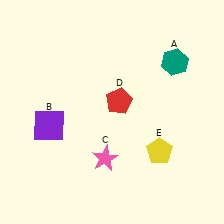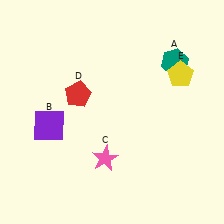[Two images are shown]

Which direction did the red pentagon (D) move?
The red pentagon (D) moved left.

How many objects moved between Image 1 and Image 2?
2 objects moved between the two images.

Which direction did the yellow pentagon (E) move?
The yellow pentagon (E) moved up.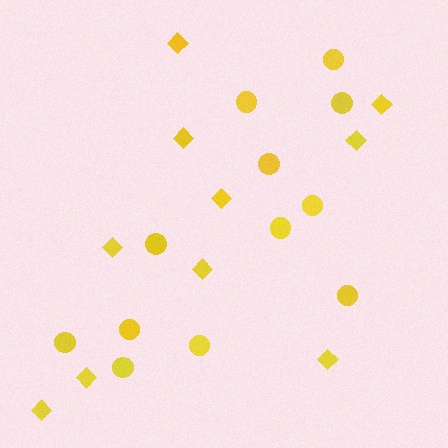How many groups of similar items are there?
There are 2 groups: one group of circles (12) and one group of diamonds (10).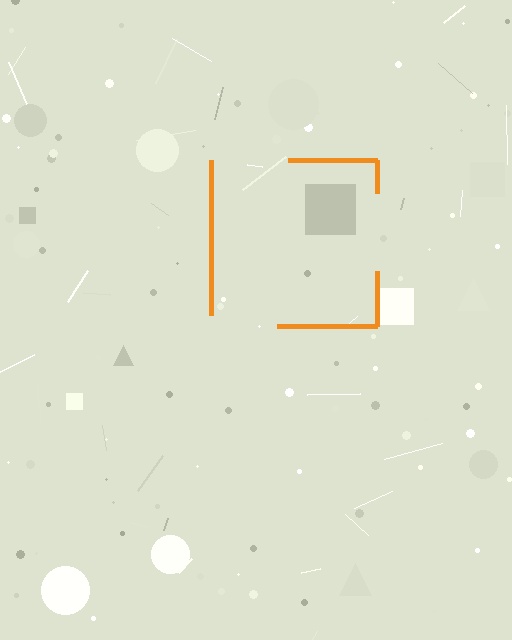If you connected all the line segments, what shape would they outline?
They would outline a square.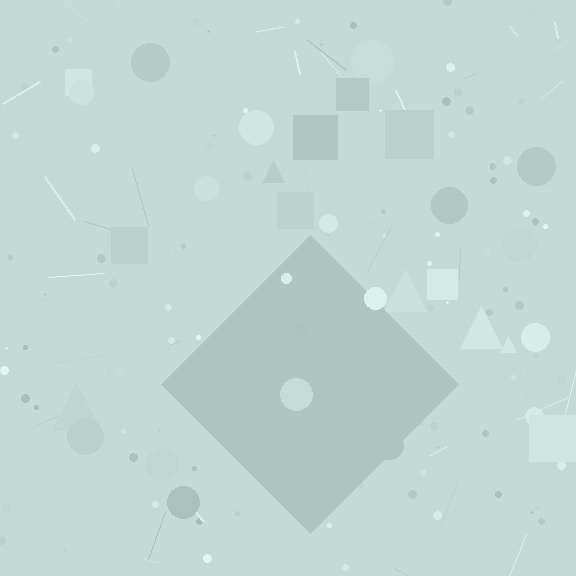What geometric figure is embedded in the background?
A diamond is embedded in the background.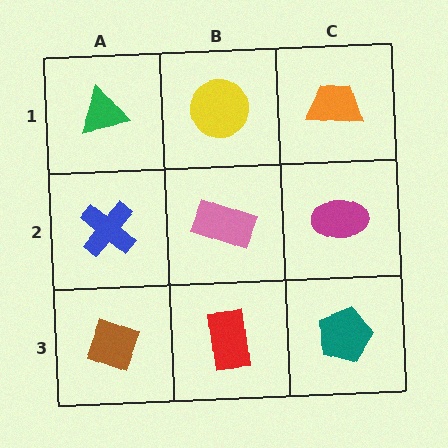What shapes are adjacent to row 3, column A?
A blue cross (row 2, column A), a red rectangle (row 3, column B).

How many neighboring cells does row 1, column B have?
3.